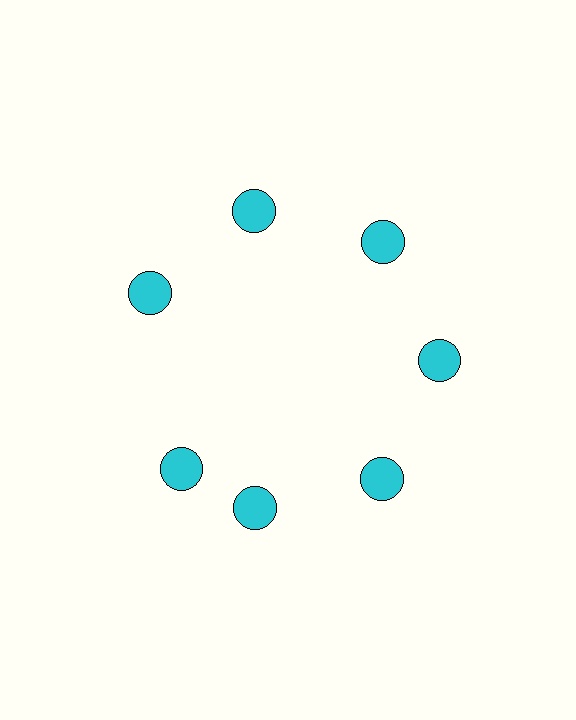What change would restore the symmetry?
The symmetry would be restored by rotating it back into even spacing with its neighbors so that all 7 circles sit at equal angles and equal distance from the center.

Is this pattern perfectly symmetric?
No. The 7 cyan circles are arranged in a ring, but one element near the 8 o'clock position is rotated out of alignment along the ring, breaking the 7-fold rotational symmetry.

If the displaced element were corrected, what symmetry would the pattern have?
It would have 7-fold rotational symmetry — the pattern would map onto itself every 51 degrees.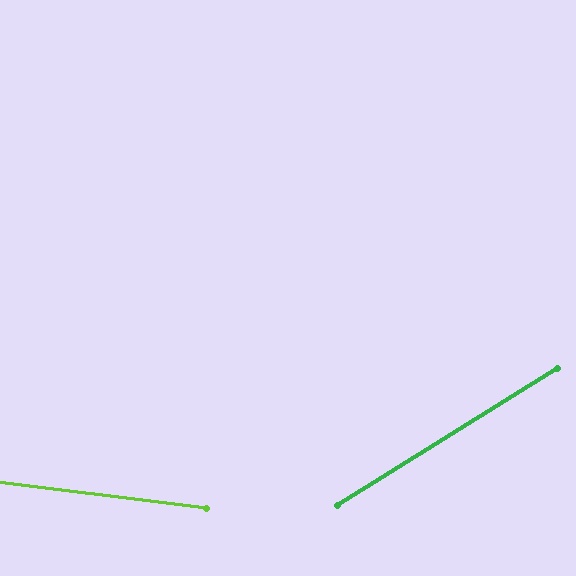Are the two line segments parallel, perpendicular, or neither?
Neither parallel nor perpendicular — they differ by about 39°.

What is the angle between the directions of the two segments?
Approximately 39 degrees.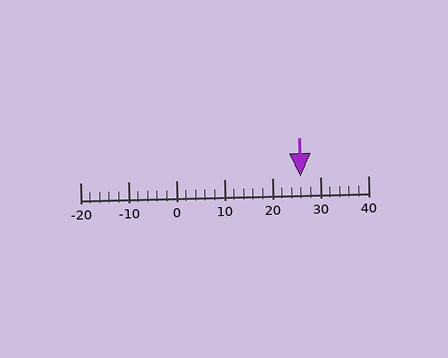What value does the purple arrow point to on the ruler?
The purple arrow points to approximately 26.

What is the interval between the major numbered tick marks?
The major tick marks are spaced 10 units apart.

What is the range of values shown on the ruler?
The ruler shows values from -20 to 40.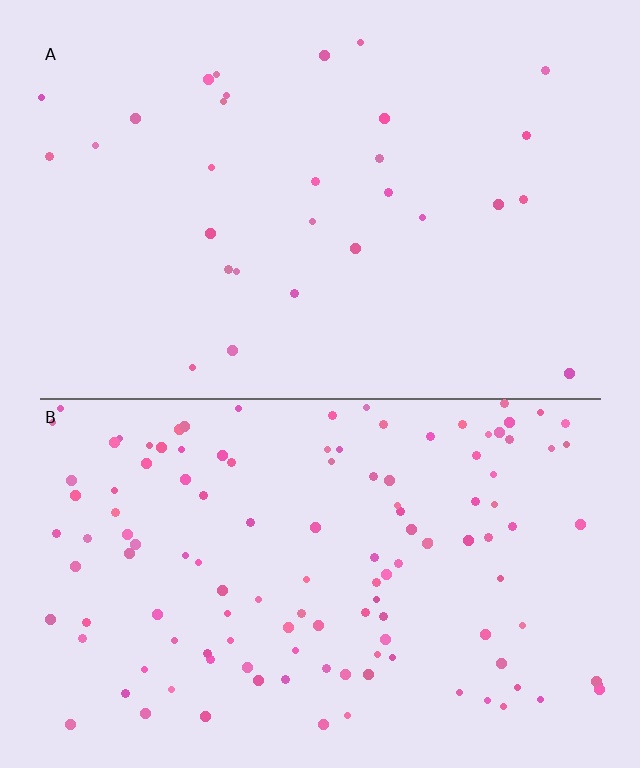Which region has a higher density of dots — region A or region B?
B (the bottom).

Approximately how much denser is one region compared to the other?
Approximately 4.2× — region B over region A.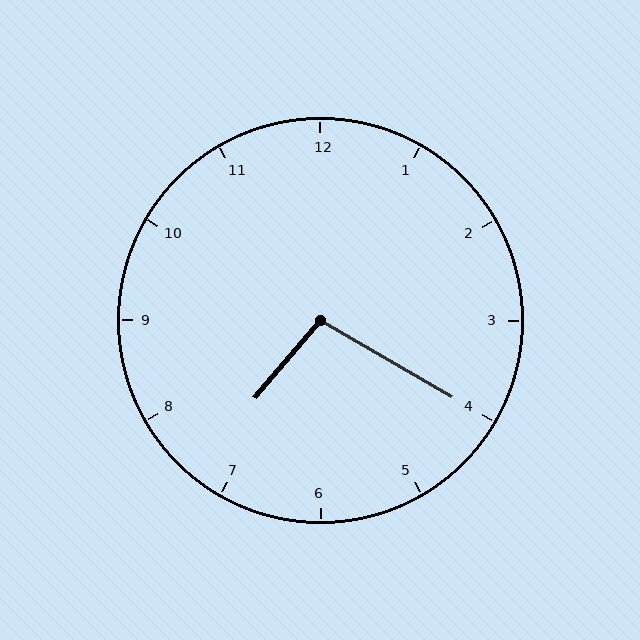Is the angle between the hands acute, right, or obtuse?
It is obtuse.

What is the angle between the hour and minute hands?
Approximately 100 degrees.